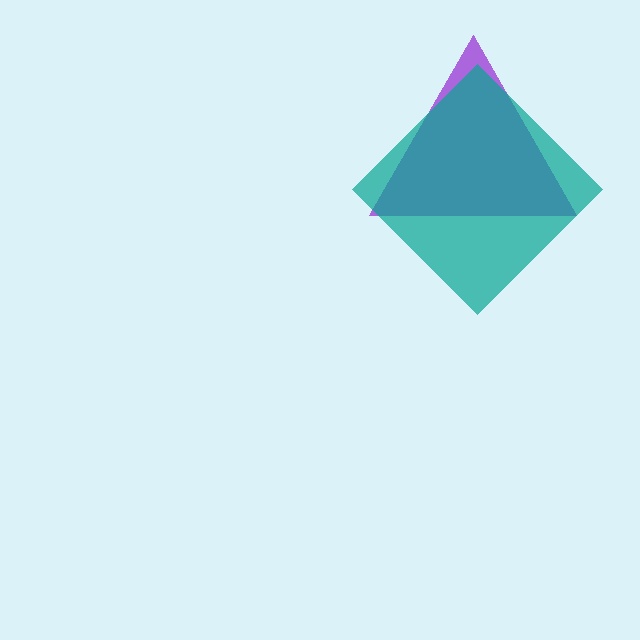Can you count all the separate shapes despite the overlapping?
Yes, there are 2 separate shapes.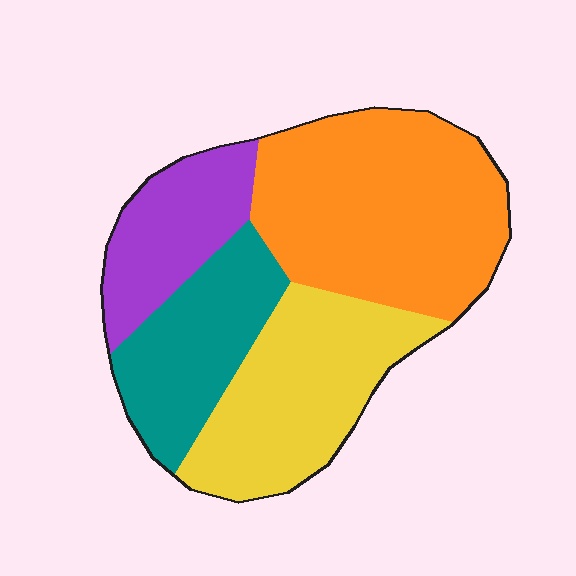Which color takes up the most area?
Orange, at roughly 40%.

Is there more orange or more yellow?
Orange.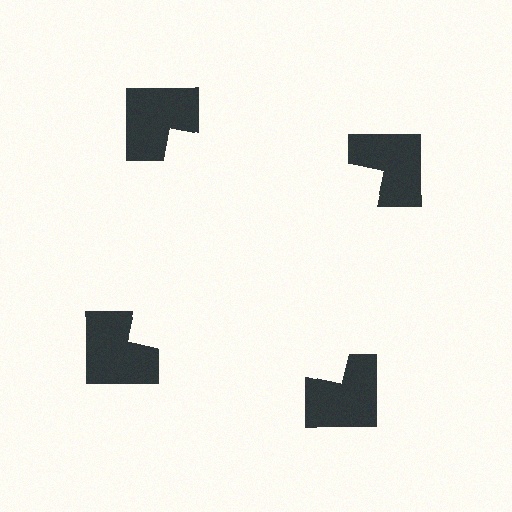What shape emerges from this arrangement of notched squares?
An illusory square — its edges are inferred from the aligned wedge cuts in the notched squares, not physically drawn.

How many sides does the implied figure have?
4 sides.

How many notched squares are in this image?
There are 4 — one at each vertex of the illusory square.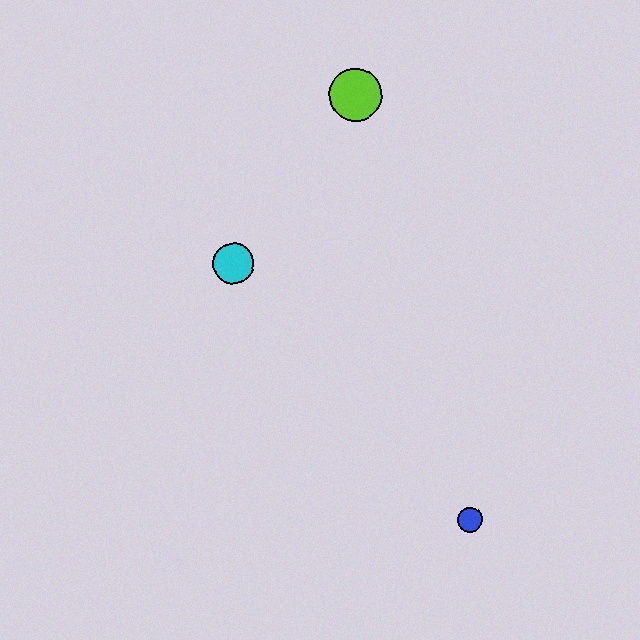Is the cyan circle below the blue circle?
No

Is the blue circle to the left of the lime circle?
No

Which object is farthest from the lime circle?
The blue circle is farthest from the lime circle.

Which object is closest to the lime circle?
The cyan circle is closest to the lime circle.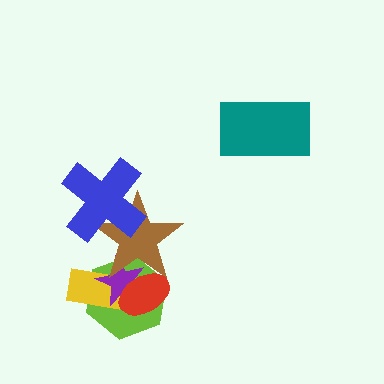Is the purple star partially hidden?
Yes, it is partially covered by another shape.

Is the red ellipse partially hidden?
Yes, it is partially covered by another shape.